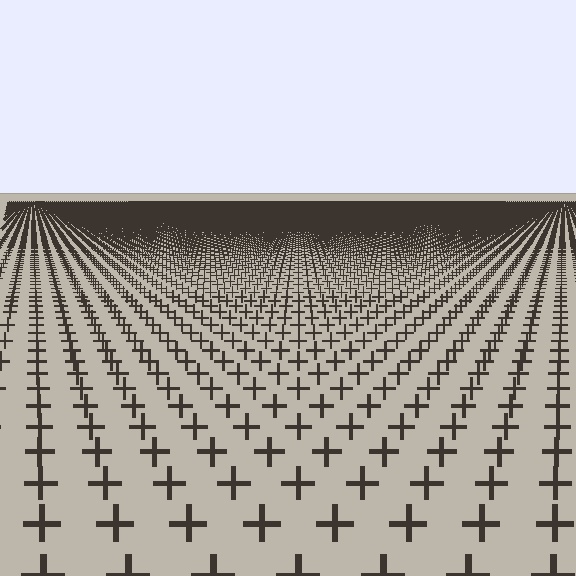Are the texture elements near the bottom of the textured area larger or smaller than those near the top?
Larger. Near the bottom, elements are closer to the viewer and appear at a bigger on-screen size.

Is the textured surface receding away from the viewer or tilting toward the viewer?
The surface is receding away from the viewer. Texture elements get smaller and denser toward the top.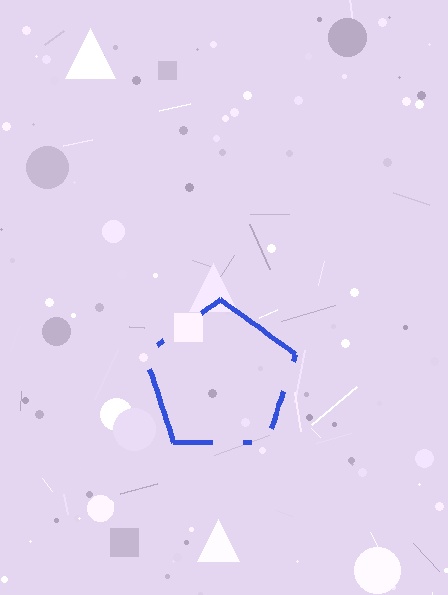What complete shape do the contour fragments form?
The contour fragments form a pentagon.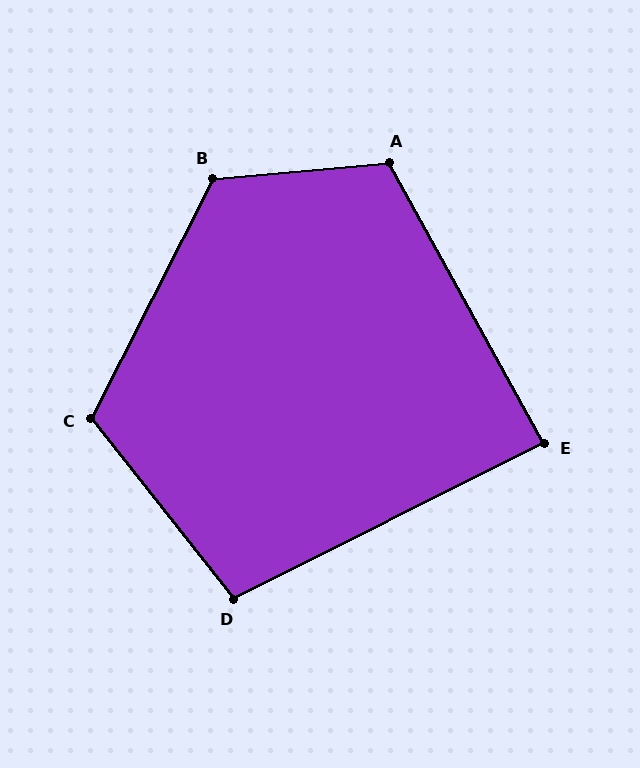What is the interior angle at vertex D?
Approximately 102 degrees (obtuse).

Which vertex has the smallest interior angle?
E, at approximately 88 degrees.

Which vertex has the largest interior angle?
B, at approximately 122 degrees.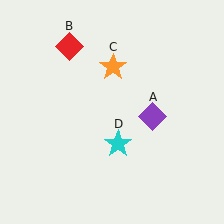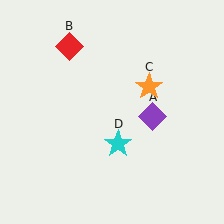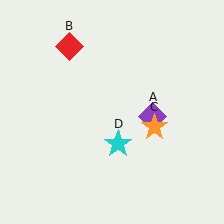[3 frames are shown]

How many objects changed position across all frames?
1 object changed position: orange star (object C).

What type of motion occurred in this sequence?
The orange star (object C) rotated clockwise around the center of the scene.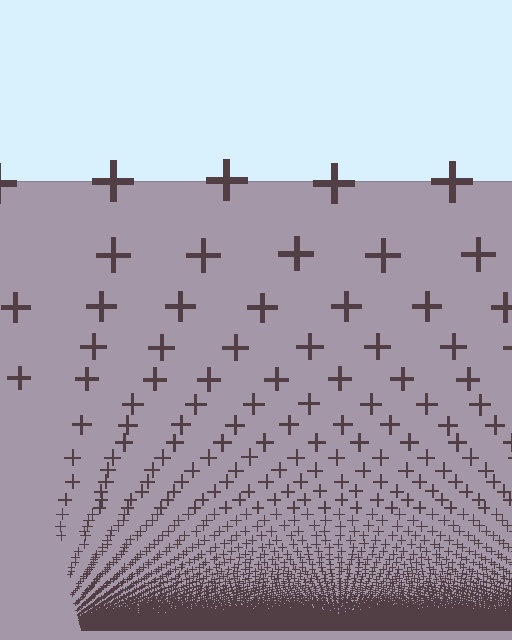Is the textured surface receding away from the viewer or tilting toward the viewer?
The surface appears to tilt toward the viewer. Texture elements get larger and sparser toward the top.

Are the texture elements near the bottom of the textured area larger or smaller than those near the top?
Smaller. The gradient is inverted — elements near the bottom are smaller and denser.